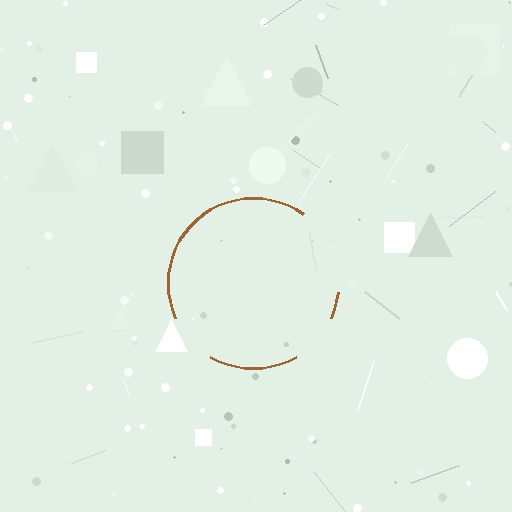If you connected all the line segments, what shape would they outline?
They would outline a circle.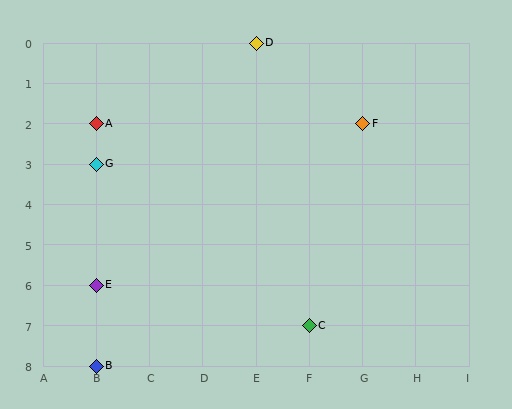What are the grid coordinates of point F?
Point F is at grid coordinates (G, 2).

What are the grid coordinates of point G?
Point G is at grid coordinates (B, 3).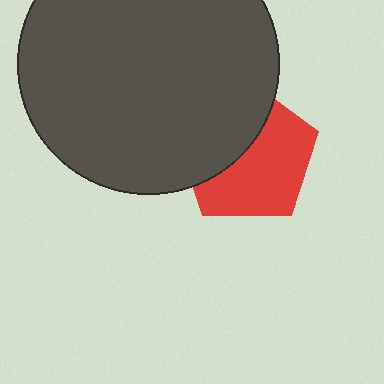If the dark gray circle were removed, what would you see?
You would see the complete red pentagon.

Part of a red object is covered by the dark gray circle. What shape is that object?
It is a pentagon.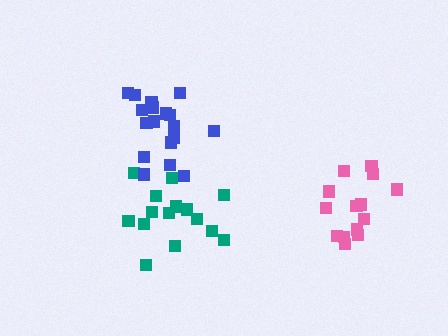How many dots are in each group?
Group 1: 14 dots, Group 2: 15 dots, Group 3: 18 dots (47 total).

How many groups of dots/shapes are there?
There are 3 groups.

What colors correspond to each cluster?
The clusters are colored: pink, teal, blue.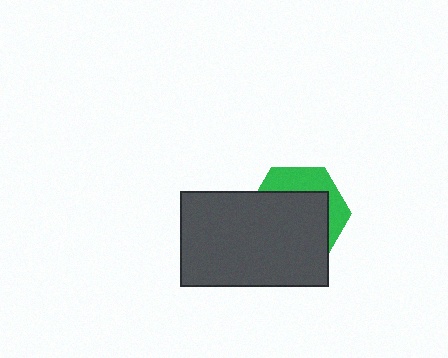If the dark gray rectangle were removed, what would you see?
You would see the complete green hexagon.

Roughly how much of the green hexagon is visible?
A small part of it is visible (roughly 32%).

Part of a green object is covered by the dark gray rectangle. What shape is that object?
It is a hexagon.